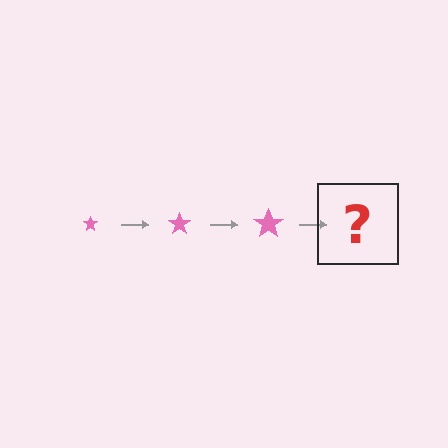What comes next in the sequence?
The next element should be a pink star, larger than the previous one.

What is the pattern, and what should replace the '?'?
The pattern is that the star gets progressively larger each step. The '?' should be a pink star, larger than the previous one.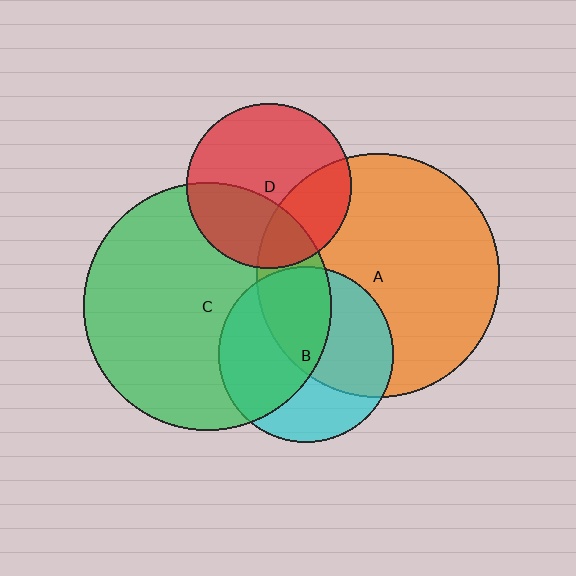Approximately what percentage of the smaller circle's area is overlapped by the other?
Approximately 50%.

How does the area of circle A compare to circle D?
Approximately 2.2 times.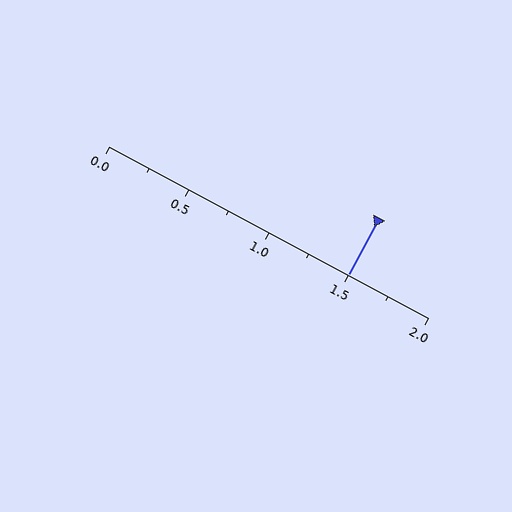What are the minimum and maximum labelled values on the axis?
The axis runs from 0.0 to 2.0.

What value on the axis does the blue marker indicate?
The marker indicates approximately 1.5.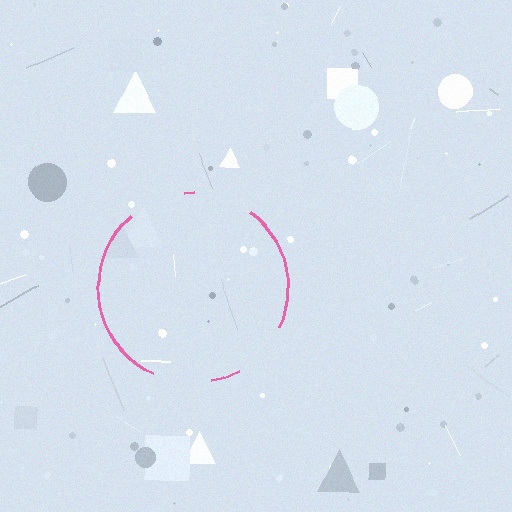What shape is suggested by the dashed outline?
The dashed outline suggests a circle.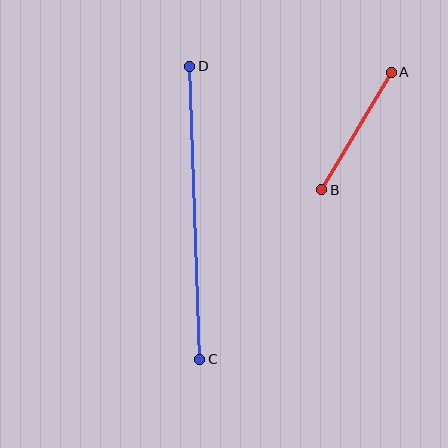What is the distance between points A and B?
The distance is approximately 136 pixels.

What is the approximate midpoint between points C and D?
The midpoint is at approximately (195, 213) pixels.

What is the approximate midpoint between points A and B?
The midpoint is at approximately (357, 131) pixels.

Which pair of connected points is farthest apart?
Points C and D are farthest apart.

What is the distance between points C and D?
The distance is approximately 293 pixels.